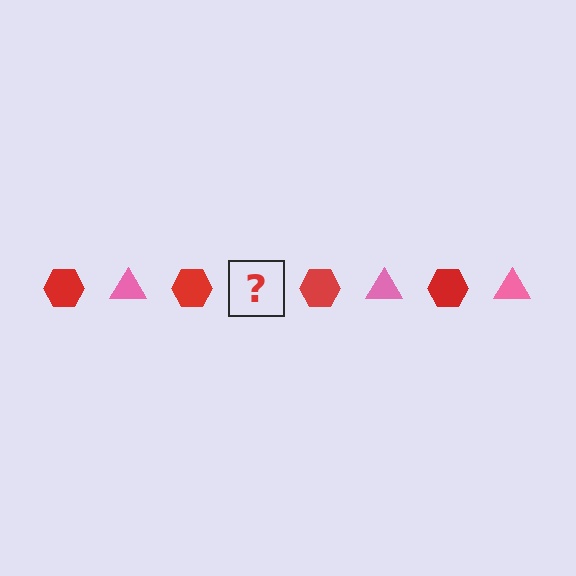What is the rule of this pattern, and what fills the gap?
The rule is that the pattern alternates between red hexagon and pink triangle. The gap should be filled with a pink triangle.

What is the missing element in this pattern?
The missing element is a pink triangle.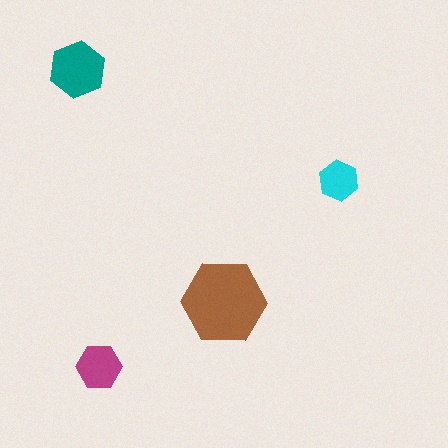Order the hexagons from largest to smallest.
the brown one, the teal one, the magenta one, the cyan one.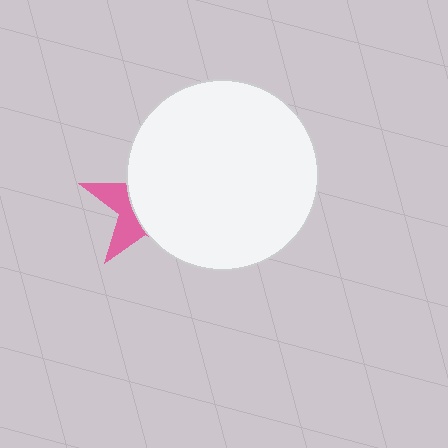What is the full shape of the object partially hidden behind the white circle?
The partially hidden object is a pink star.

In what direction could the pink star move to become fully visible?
The pink star could move left. That would shift it out from behind the white circle entirely.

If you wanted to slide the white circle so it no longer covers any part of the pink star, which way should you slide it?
Slide it right — that is the most direct way to separate the two shapes.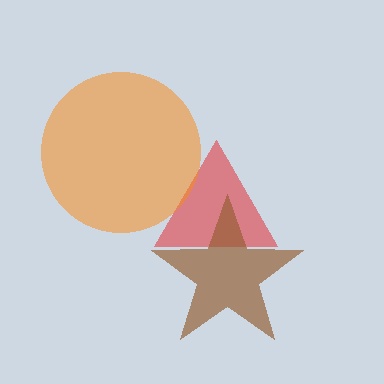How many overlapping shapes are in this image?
There are 3 overlapping shapes in the image.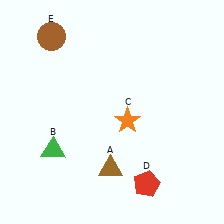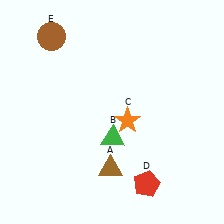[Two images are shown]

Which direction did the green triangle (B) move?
The green triangle (B) moved right.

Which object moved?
The green triangle (B) moved right.